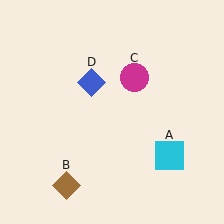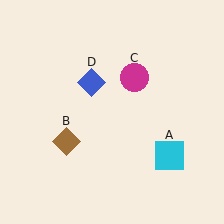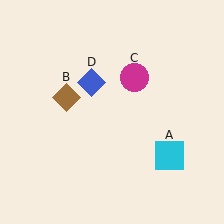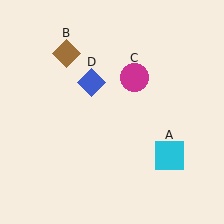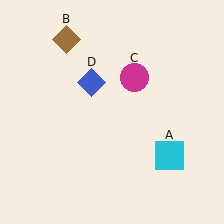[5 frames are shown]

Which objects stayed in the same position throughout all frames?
Cyan square (object A) and magenta circle (object C) and blue diamond (object D) remained stationary.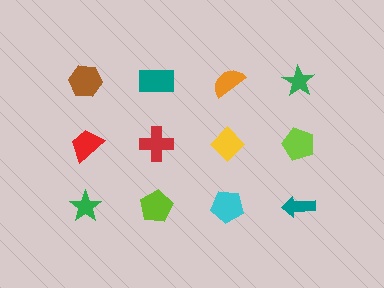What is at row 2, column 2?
A red cross.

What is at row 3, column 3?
A cyan pentagon.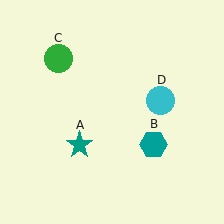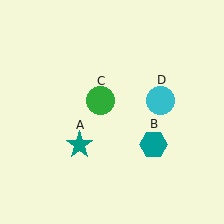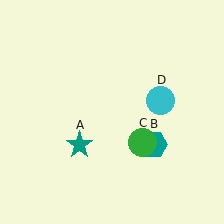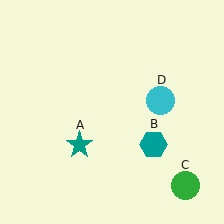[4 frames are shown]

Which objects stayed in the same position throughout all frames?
Teal star (object A) and teal hexagon (object B) and cyan circle (object D) remained stationary.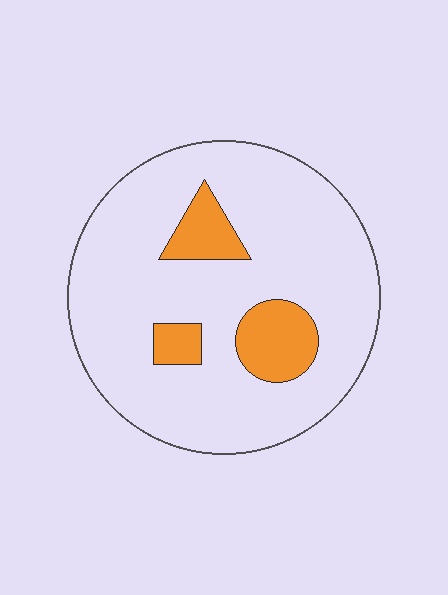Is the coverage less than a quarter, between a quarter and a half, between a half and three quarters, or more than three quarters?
Less than a quarter.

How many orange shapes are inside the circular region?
3.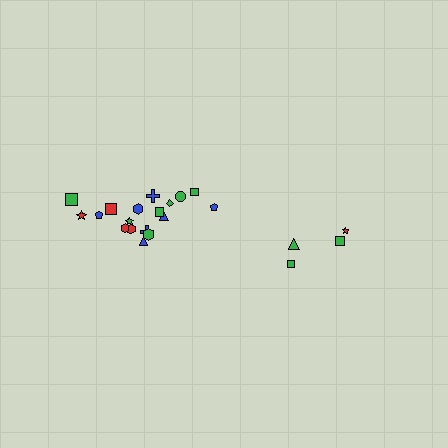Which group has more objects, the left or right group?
The left group.